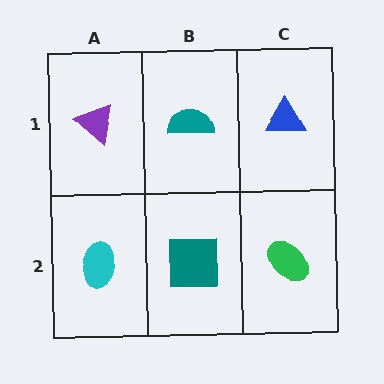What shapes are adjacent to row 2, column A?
A purple triangle (row 1, column A), a teal square (row 2, column B).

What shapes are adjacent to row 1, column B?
A teal square (row 2, column B), a purple triangle (row 1, column A), a blue triangle (row 1, column C).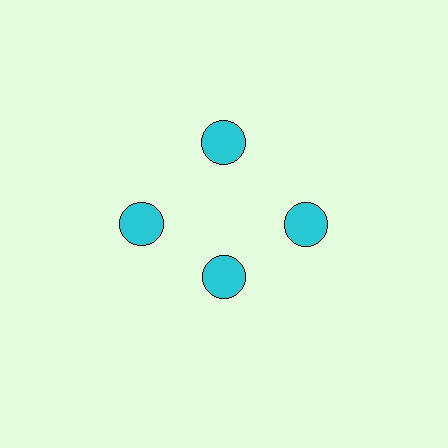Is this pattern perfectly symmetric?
No. The 4 cyan circles are arranged in a ring, but one element near the 6 o'clock position is pulled inward toward the center, breaking the 4-fold rotational symmetry.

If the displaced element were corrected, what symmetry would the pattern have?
It would have 4-fold rotational symmetry — the pattern would map onto itself every 90 degrees.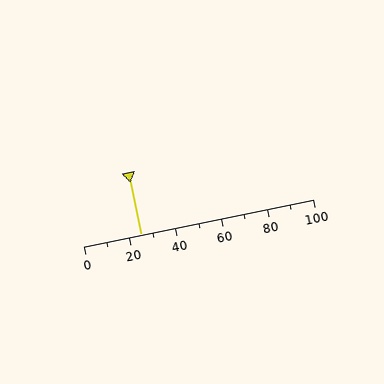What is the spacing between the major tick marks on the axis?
The major ticks are spaced 20 apart.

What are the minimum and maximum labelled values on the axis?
The axis runs from 0 to 100.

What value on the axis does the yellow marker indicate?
The marker indicates approximately 25.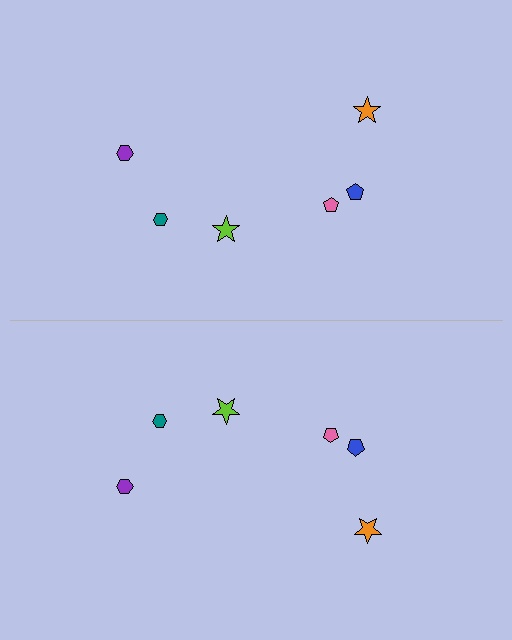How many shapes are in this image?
There are 12 shapes in this image.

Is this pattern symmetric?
Yes, this pattern has bilateral (reflection) symmetry.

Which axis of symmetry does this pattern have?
The pattern has a horizontal axis of symmetry running through the center of the image.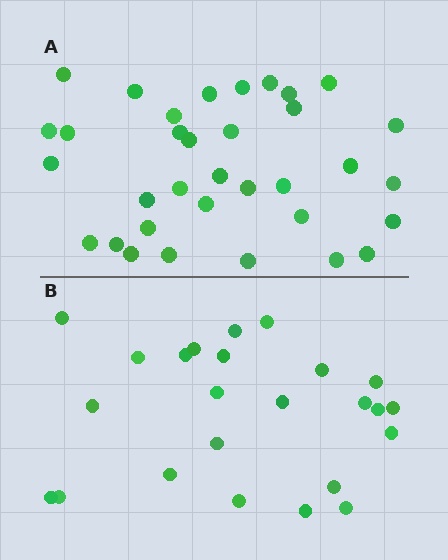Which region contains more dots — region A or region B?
Region A (the top region) has more dots.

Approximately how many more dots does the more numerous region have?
Region A has roughly 10 or so more dots than region B.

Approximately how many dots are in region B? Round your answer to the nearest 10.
About 20 dots. (The exact count is 24, which rounds to 20.)